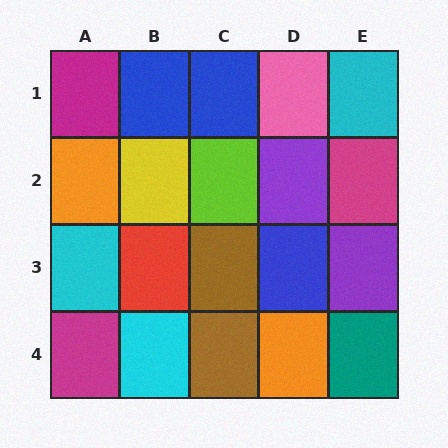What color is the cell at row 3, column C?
Brown.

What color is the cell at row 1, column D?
Pink.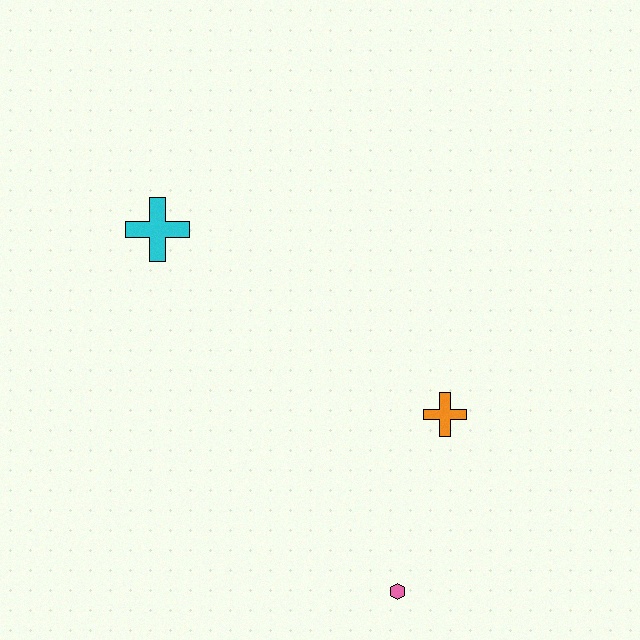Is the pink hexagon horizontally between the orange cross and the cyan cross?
Yes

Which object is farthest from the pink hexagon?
The cyan cross is farthest from the pink hexagon.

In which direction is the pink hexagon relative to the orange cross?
The pink hexagon is below the orange cross.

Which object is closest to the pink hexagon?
The orange cross is closest to the pink hexagon.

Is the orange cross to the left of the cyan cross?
No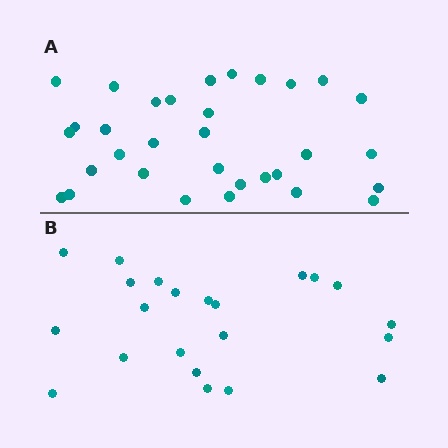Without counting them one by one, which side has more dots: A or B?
Region A (the top region) has more dots.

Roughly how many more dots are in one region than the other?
Region A has roughly 10 or so more dots than region B.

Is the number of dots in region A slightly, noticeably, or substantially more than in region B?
Region A has substantially more. The ratio is roughly 1.5 to 1.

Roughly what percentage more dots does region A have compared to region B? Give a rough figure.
About 45% more.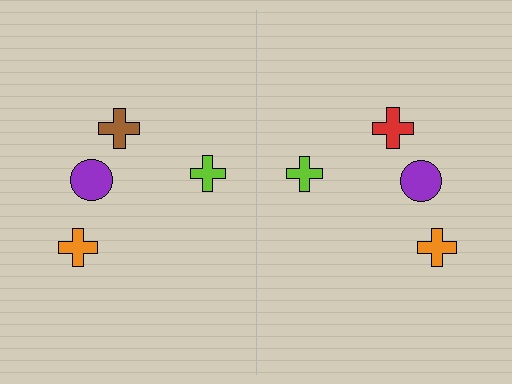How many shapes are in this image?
There are 8 shapes in this image.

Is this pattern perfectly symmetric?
No, the pattern is not perfectly symmetric. The red cross on the right side breaks the symmetry — its mirror counterpart is brown.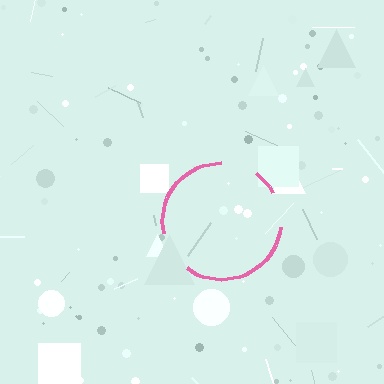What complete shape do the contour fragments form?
The contour fragments form a circle.